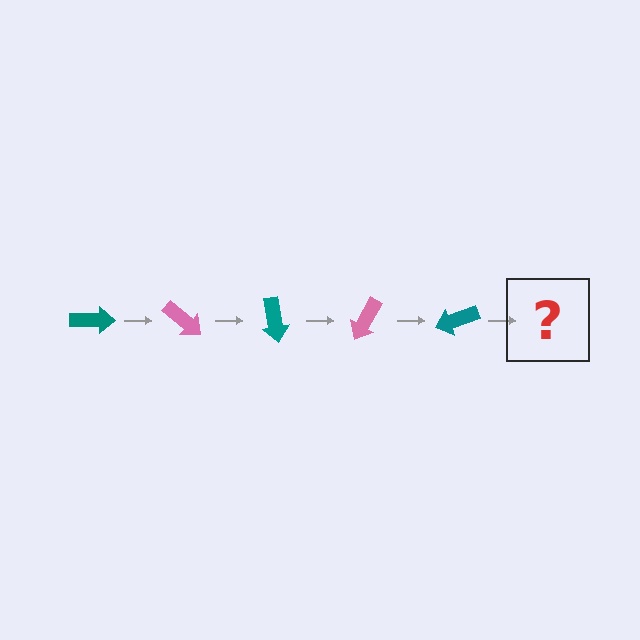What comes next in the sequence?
The next element should be a pink arrow, rotated 200 degrees from the start.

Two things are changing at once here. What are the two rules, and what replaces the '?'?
The two rules are that it rotates 40 degrees each step and the color cycles through teal and pink. The '?' should be a pink arrow, rotated 200 degrees from the start.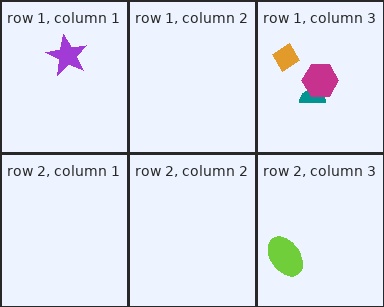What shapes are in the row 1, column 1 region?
The purple star.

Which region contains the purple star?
The row 1, column 1 region.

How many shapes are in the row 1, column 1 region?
1.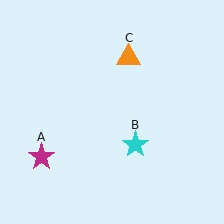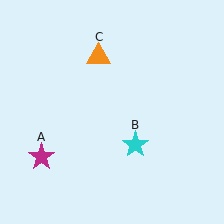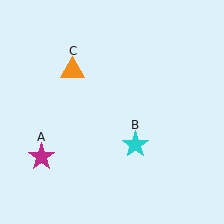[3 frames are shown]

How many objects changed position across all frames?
1 object changed position: orange triangle (object C).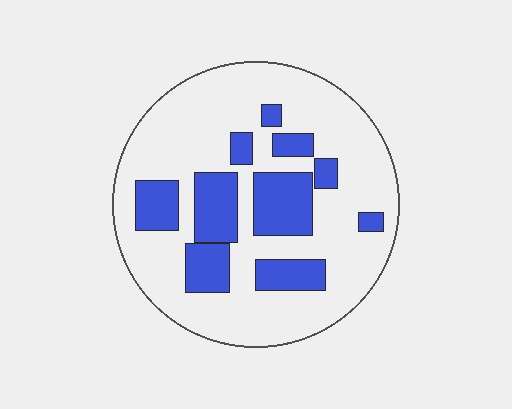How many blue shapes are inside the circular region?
10.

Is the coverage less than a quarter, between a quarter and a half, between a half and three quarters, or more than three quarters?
Between a quarter and a half.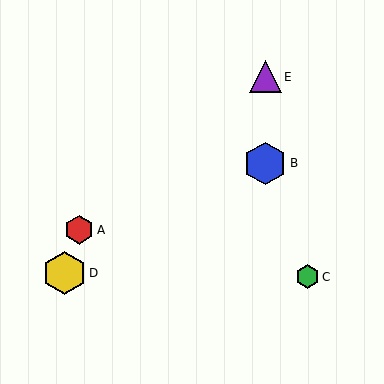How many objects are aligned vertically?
2 objects (B, E) are aligned vertically.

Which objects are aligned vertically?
Objects B, E are aligned vertically.